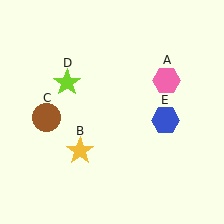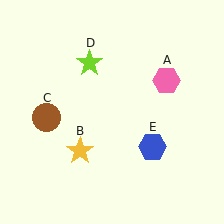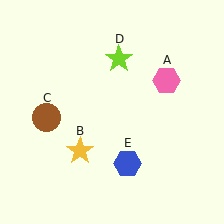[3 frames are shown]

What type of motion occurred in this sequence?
The lime star (object D), blue hexagon (object E) rotated clockwise around the center of the scene.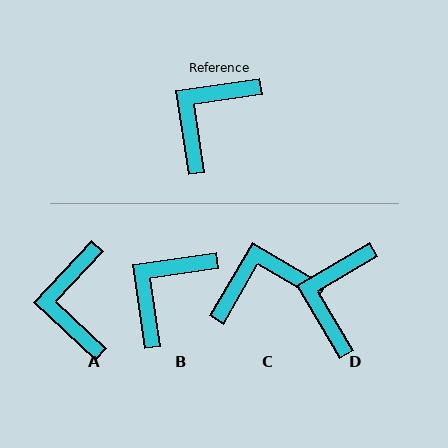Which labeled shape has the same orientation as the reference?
B.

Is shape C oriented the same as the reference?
No, it is off by about 39 degrees.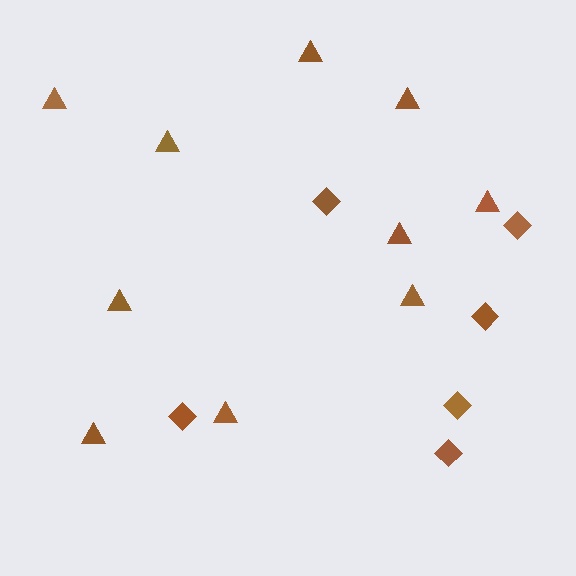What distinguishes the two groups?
There are 2 groups: one group of triangles (10) and one group of diamonds (6).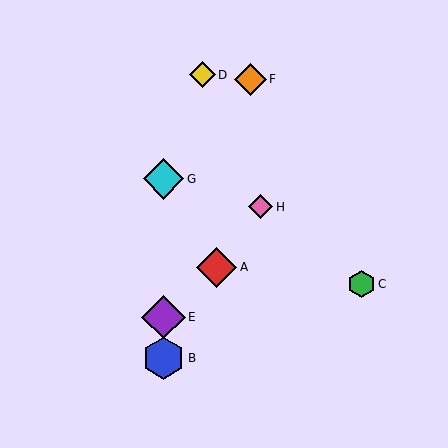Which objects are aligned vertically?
Objects B, E, G are aligned vertically.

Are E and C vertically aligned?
No, E is at x≈163 and C is at x≈361.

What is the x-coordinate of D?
Object D is at x≈202.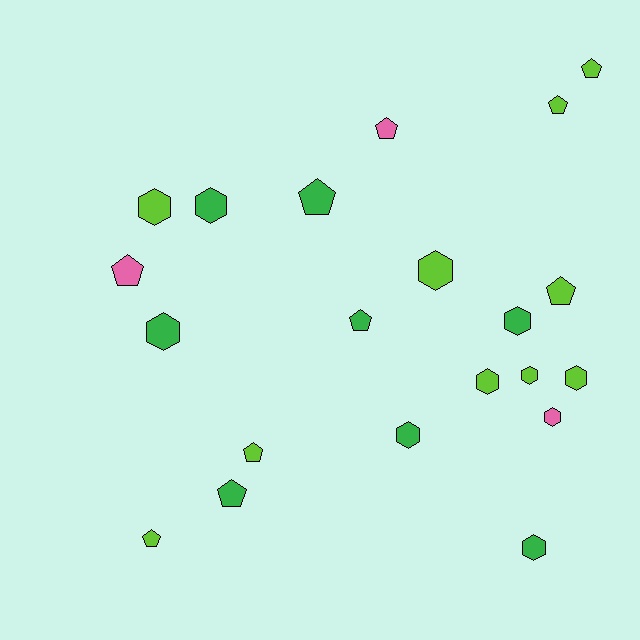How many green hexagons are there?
There are 5 green hexagons.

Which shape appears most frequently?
Hexagon, with 11 objects.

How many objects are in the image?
There are 21 objects.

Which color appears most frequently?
Lime, with 10 objects.